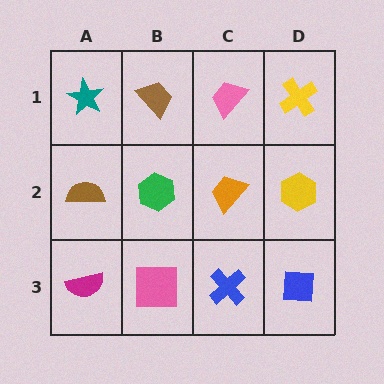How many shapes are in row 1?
4 shapes.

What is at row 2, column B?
A green hexagon.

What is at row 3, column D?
A blue square.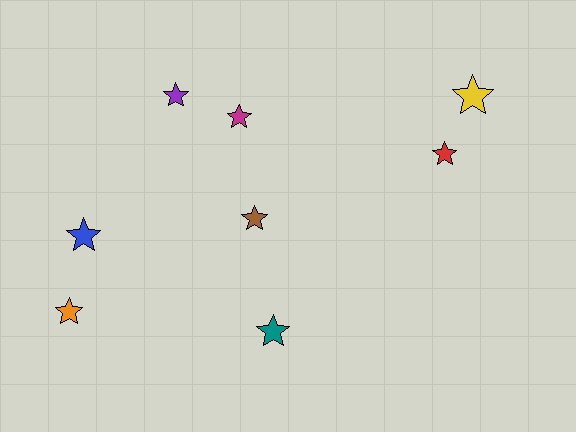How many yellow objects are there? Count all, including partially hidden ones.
There is 1 yellow object.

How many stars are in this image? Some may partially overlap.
There are 8 stars.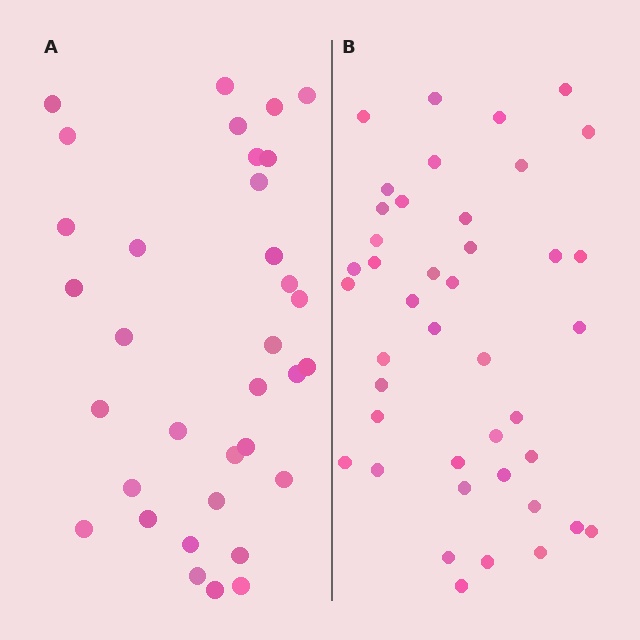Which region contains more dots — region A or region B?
Region B (the right region) has more dots.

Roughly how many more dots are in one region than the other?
Region B has roughly 8 or so more dots than region A.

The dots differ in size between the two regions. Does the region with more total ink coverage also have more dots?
No. Region A has more total ink coverage because its dots are larger, but region B actually contains more individual dots. Total area can be misleading — the number of items is what matters here.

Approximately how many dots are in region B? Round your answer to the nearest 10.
About 40 dots. (The exact count is 42, which rounds to 40.)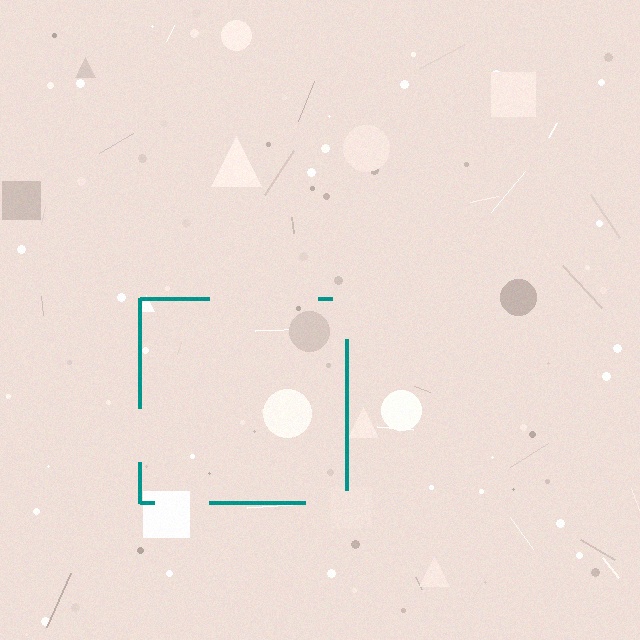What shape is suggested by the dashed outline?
The dashed outline suggests a square.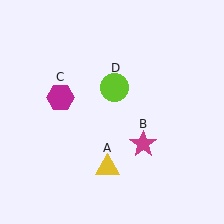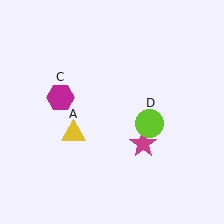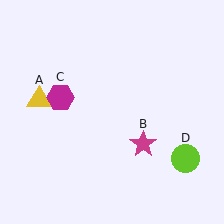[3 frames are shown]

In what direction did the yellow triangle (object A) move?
The yellow triangle (object A) moved up and to the left.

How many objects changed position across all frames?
2 objects changed position: yellow triangle (object A), lime circle (object D).